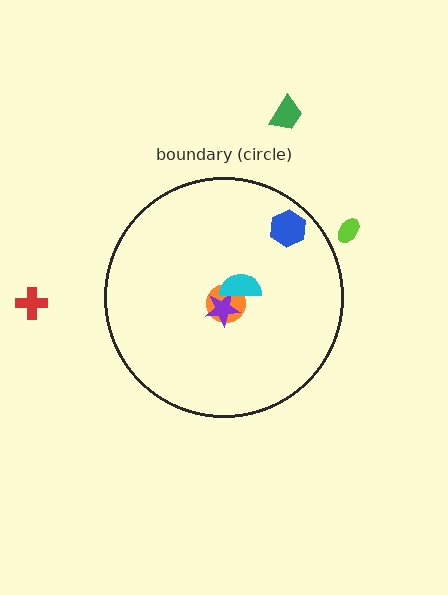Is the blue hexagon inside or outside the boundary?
Inside.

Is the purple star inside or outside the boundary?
Inside.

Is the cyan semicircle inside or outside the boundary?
Inside.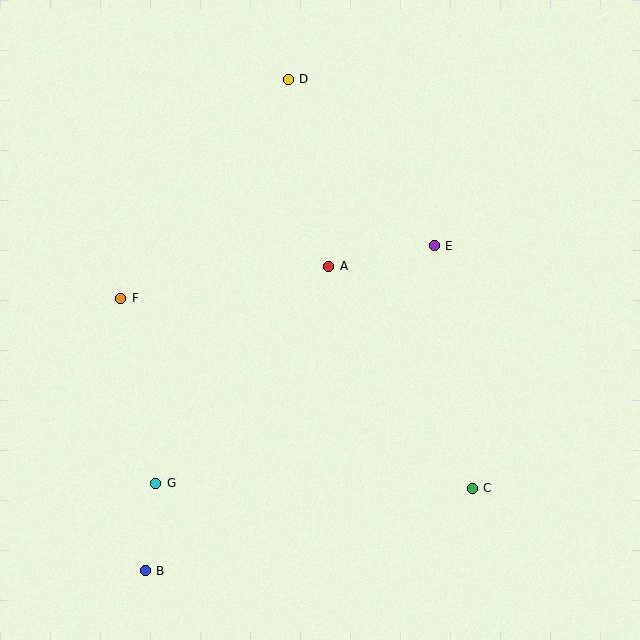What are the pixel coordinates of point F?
Point F is at (121, 298).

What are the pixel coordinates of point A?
Point A is at (329, 266).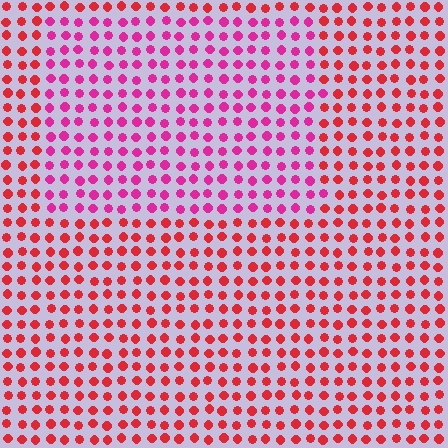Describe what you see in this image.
The image is filled with small red elements in a uniform arrangement. A rectangle-shaped region is visible where the elements are tinted to a slightly different hue, forming a subtle color boundary.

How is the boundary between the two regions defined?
The boundary is defined purely by a slight shift in hue (about 35 degrees). Spacing, size, and orientation are identical on both sides.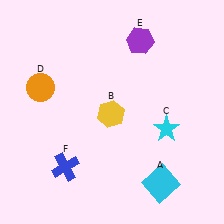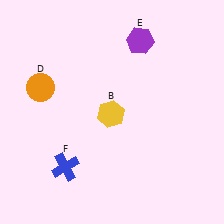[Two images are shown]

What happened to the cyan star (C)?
The cyan star (C) was removed in Image 2. It was in the bottom-right area of Image 1.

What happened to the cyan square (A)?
The cyan square (A) was removed in Image 2. It was in the bottom-right area of Image 1.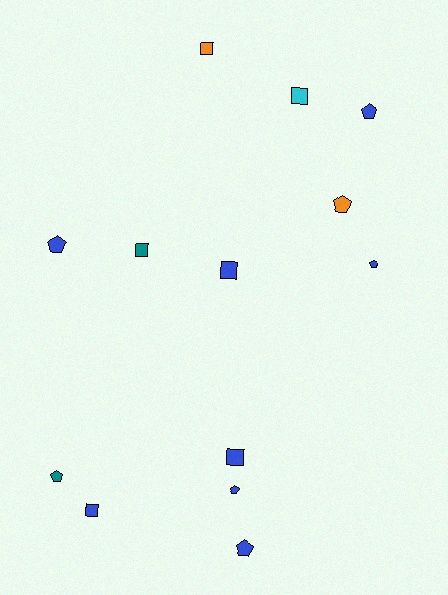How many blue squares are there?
There are 3 blue squares.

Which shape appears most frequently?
Pentagon, with 7 objects.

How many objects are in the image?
There are 13 objects.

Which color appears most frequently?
Blue, with 8 objects.